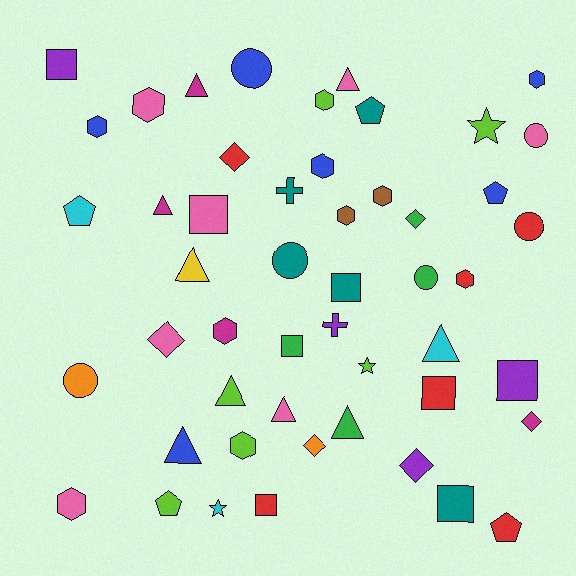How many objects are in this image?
There are 50 objects.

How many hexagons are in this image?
There are 11 hexagons.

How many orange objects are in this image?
There are 2 orange objects.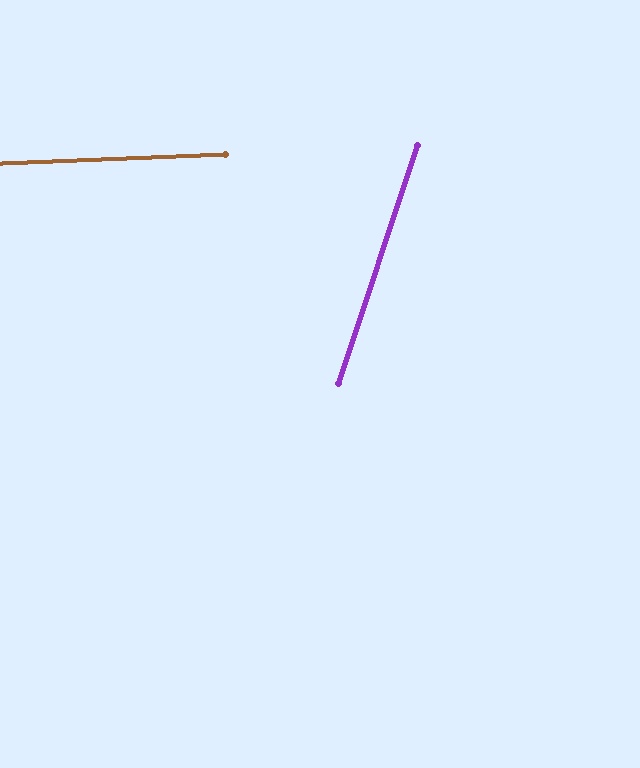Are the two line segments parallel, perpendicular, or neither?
Neither parallel nor perpendicular — they differ by about 69°.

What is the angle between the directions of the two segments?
Approximately 69 degrees.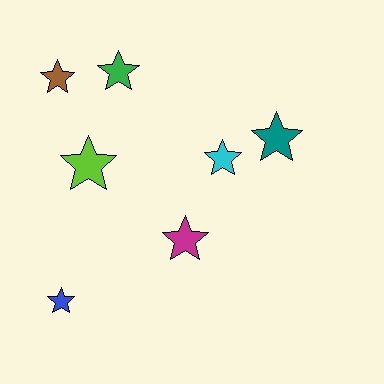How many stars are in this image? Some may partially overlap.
There are 7 stars.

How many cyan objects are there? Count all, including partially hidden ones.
There is 1 cyan object.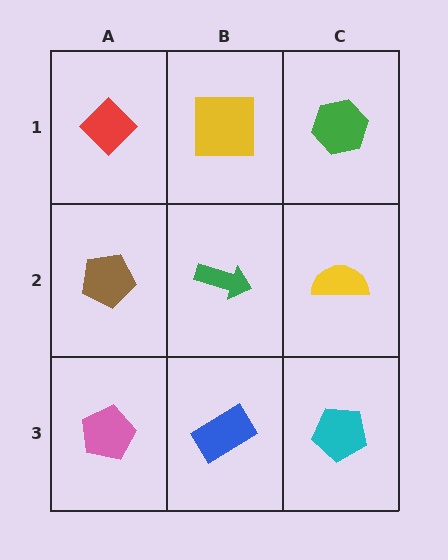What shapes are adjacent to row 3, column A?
A brown pentagon (row 2, column A), a blue rectangle (row 3, column B).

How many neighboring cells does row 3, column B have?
3.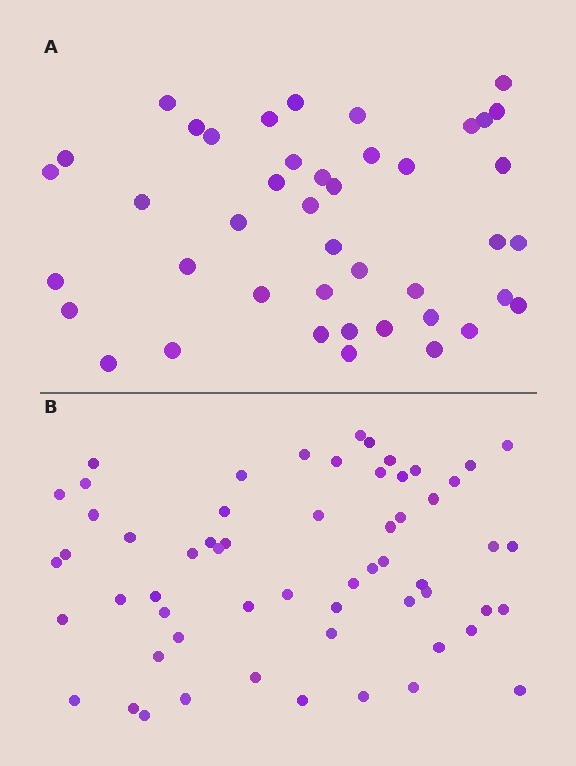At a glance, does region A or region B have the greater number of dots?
Region B (the bottom region) has more dots.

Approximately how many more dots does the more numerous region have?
Region B has approximately 15 more dots than region A.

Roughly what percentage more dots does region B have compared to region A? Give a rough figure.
About 35% more.